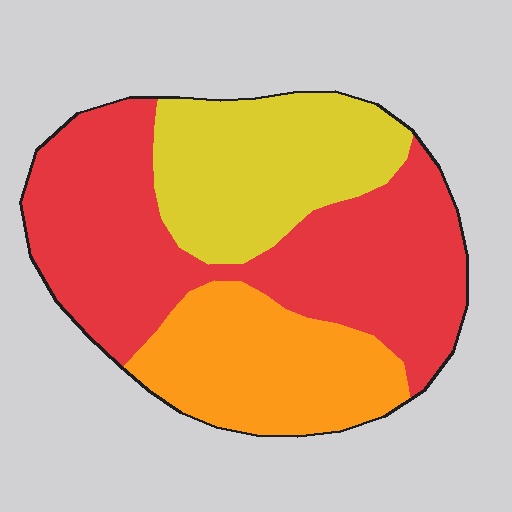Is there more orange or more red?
Red.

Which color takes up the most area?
Red, at roughly 50%.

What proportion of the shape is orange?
Orange covers roughly 25% of the shape.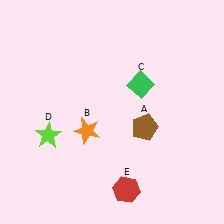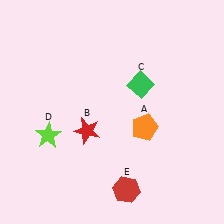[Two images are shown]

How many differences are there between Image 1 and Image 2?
There are 2 differences between the two images.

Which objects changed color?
A changed from brown to orange. B changed from orange to red.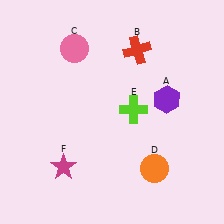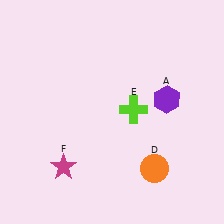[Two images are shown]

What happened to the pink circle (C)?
The pink circle (C) was removed in Image 2. It was in the top-left area of Image 1.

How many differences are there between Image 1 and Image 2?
There are 2 differences between the two images.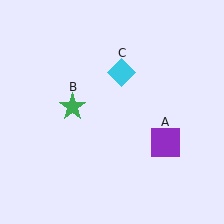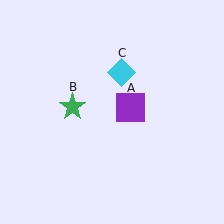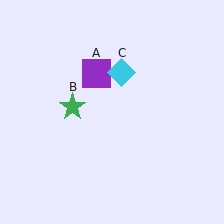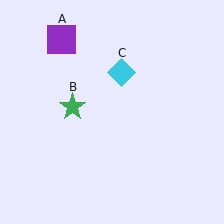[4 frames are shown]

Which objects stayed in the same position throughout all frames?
Green star (object B) and cyan diamond (object C) remained stationary.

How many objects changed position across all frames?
1 object changed position: purple square (object A).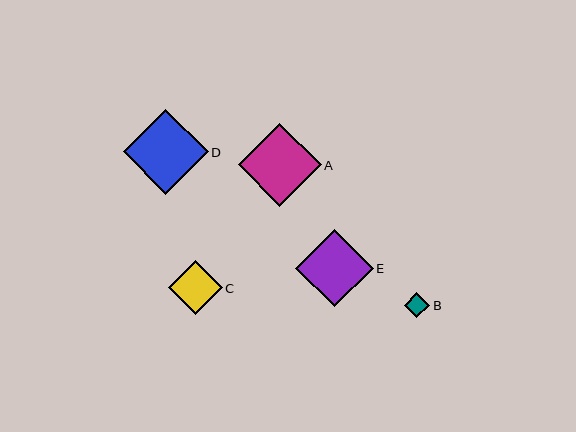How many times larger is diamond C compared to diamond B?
Diamond C is approximately 2.1 times the size of diamond B.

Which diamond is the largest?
Diamond D is the largest with a size of approximately 85 pixels.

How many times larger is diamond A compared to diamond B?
Diamond A is approximately 3.3 times the size of diamond B.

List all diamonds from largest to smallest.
From largest to smallest: D, A, E, C, B.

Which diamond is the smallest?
Diamond B is the smallest with a size of approximately 26 pixels.